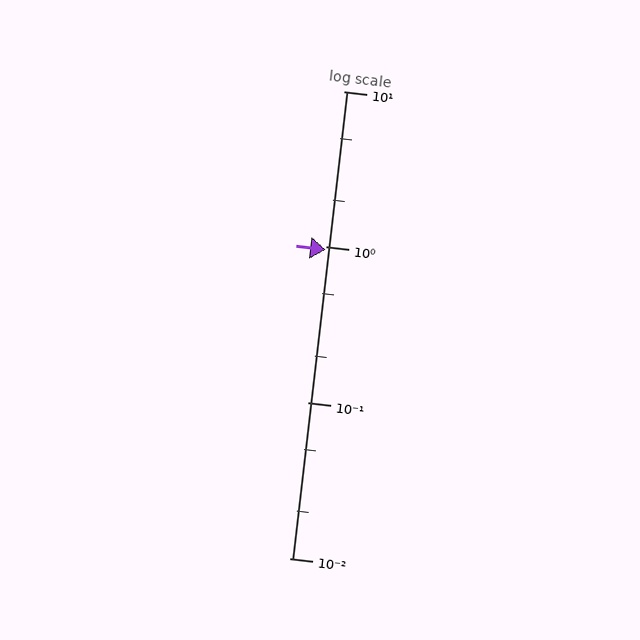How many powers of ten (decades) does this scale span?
The scale spans 3 decades, from 0.01 to 10.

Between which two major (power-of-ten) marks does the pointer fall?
The pointer is between 0.1 and 1.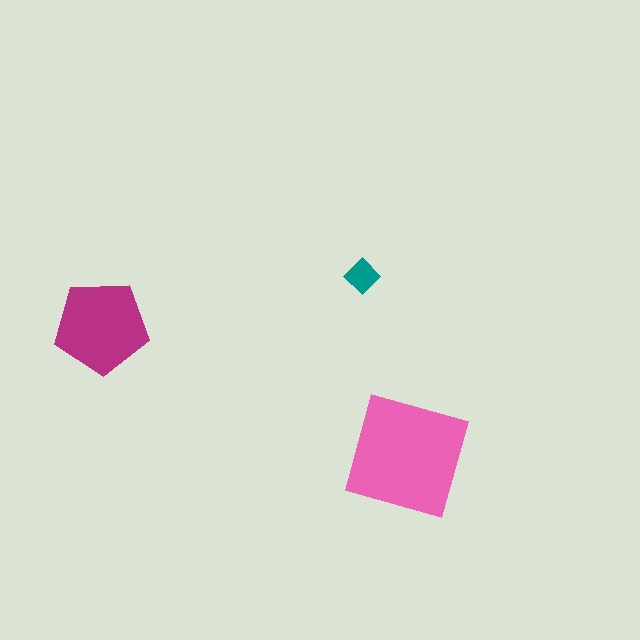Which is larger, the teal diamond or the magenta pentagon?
The magenta pentagon.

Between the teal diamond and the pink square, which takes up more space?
The pink square.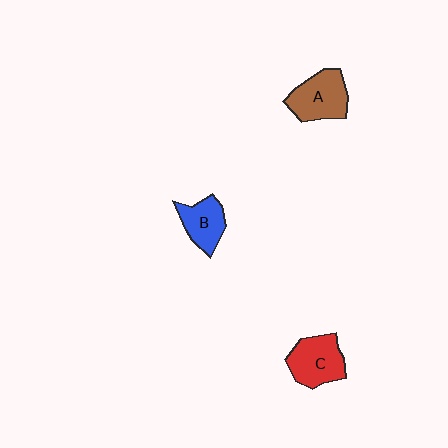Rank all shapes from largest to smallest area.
From largest to smallest: A (brown), C (red), B (blue).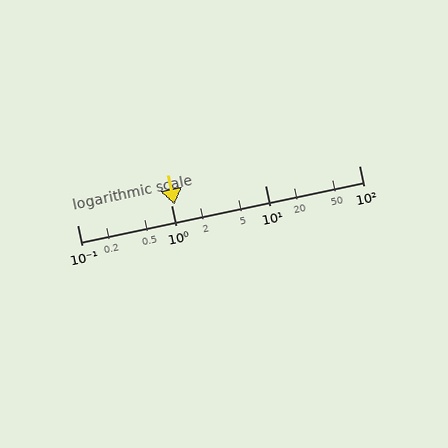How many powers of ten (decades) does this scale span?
The scale spans 3 decades, from 0.1 to 100.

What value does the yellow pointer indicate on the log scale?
The pointer indicates approximately 1.1.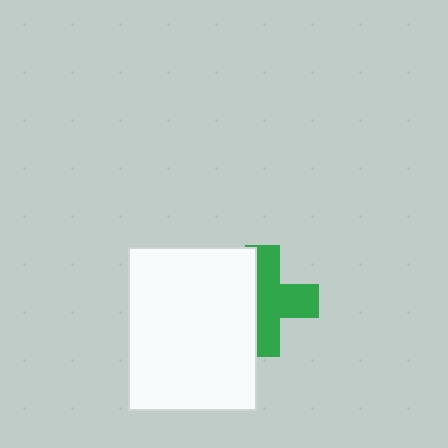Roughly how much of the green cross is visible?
About half of it is visible (roughly 59%).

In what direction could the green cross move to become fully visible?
The green cross could move right. That would shift it out from behind the white rectangle entirely.